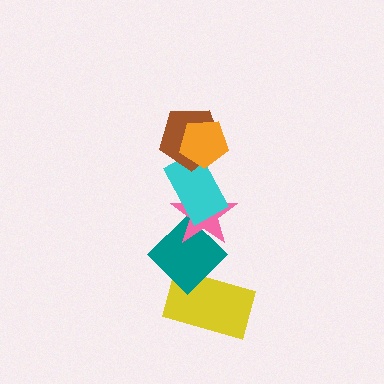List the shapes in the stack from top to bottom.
From top to bottom: the orange pentagon, the brown pentagon, the cyan rectangle, the pink star, the teal diamond, the yellow rectangle.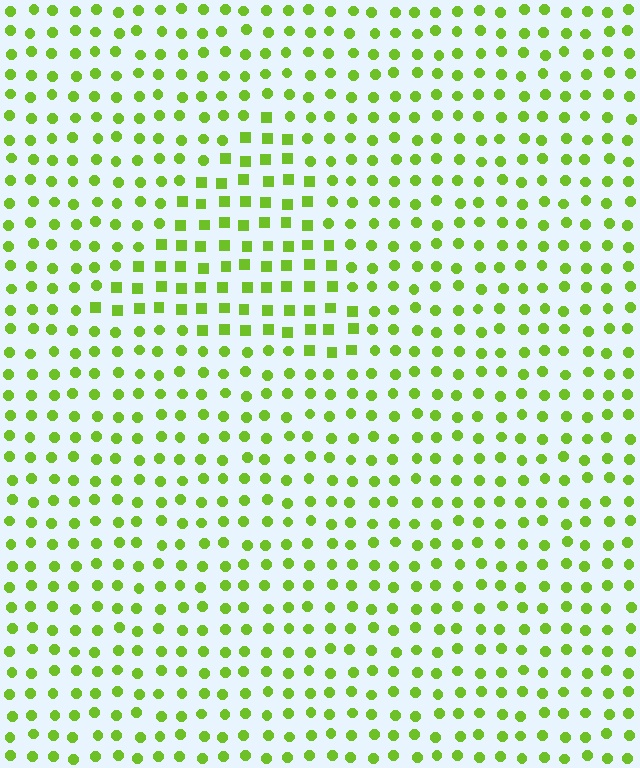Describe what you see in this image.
The image is filled with small lime elements arranged in a uniform grid. A triangle-shaped region contains squares, while the surrounding area contains circles. The boundary is defined purely by the change in element shape.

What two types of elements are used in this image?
The image uses squares inside the triangle region and circles outside it.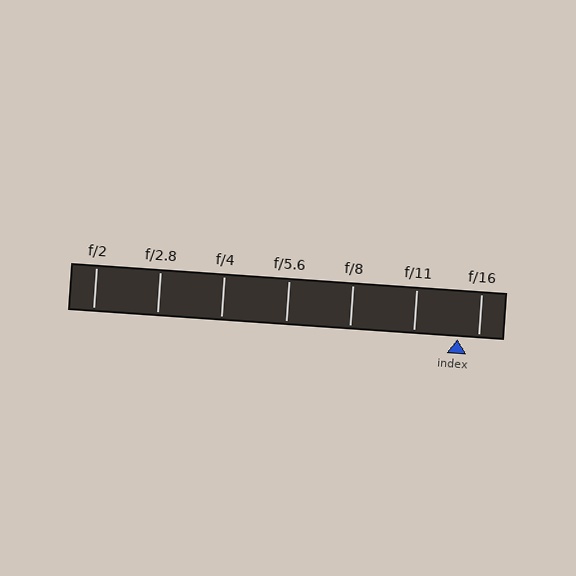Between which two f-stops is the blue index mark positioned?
The index mark is between f/11 and f/16.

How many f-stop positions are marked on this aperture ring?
There are 7 f-stop positions marked.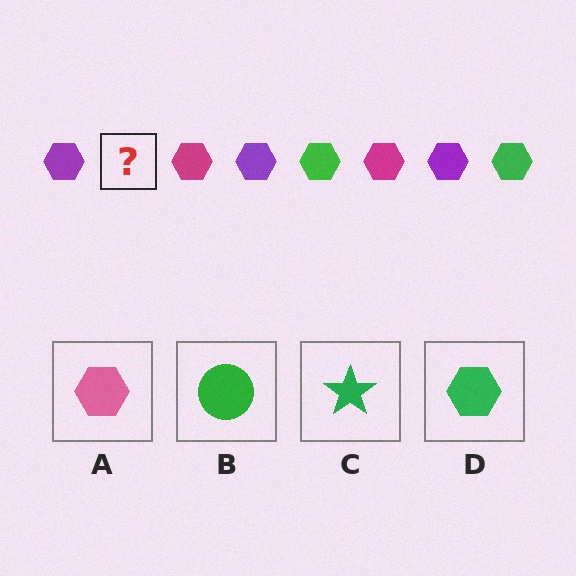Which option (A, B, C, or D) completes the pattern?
D.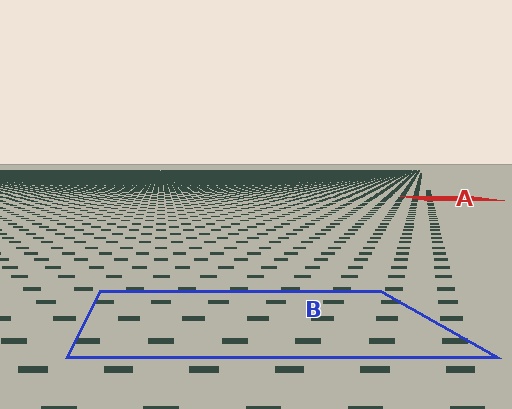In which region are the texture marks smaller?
The texture marks are smaller in region A, because it is farther away.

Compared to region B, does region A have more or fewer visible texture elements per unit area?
Region A has more texture elements per unit area — they are packed more densely because it is farther away.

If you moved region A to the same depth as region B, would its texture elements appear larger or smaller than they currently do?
They would appear larger. At a closer depth, the same texture elements are projected at a bigger on-screen size.